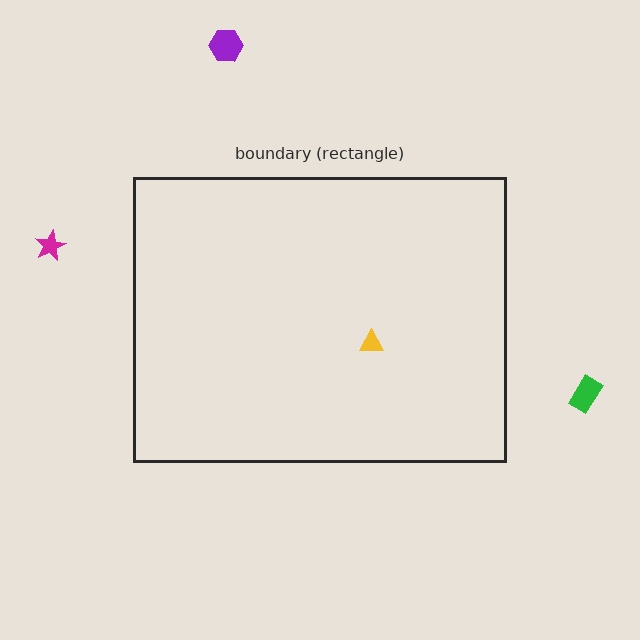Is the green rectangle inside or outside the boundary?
Outside.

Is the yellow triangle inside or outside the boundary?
Inside.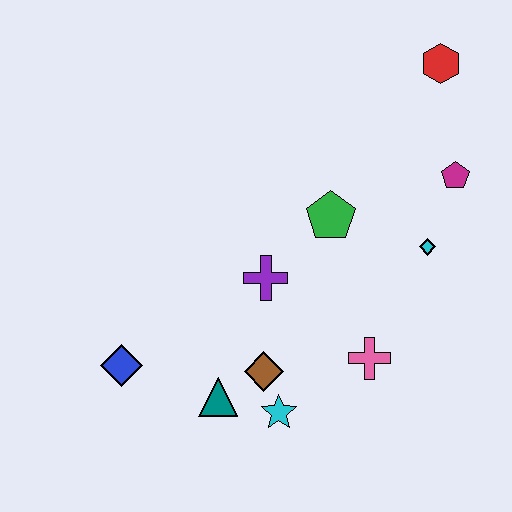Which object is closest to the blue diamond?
The teal triangle is closest to the blue diamond.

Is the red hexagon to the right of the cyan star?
Yes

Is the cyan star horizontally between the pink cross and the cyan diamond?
No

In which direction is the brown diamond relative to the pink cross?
The brown diamond is to the left of the pink cross.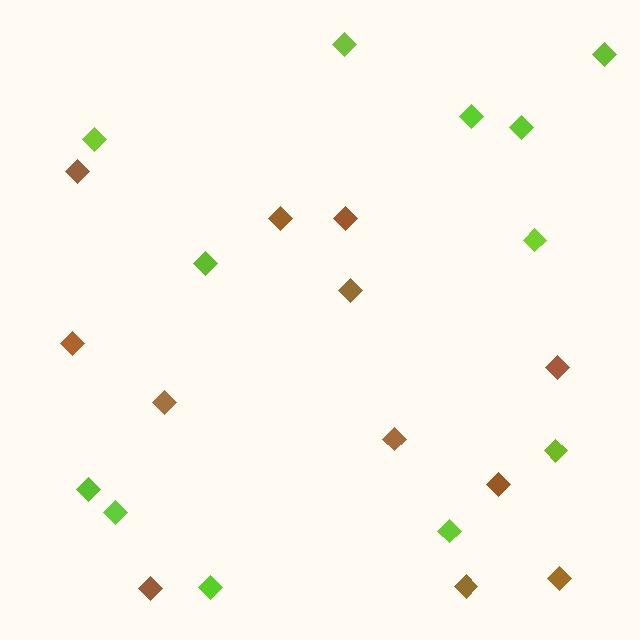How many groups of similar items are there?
There are 2 groups: one group of brown diamonds (12) and one group of lime diamonds (12).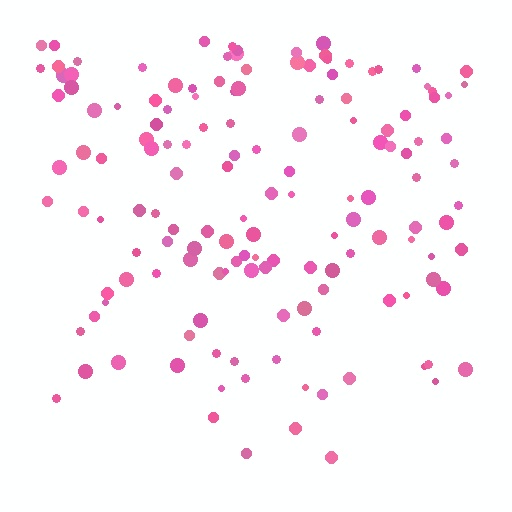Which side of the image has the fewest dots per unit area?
The bottom.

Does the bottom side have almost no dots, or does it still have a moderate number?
Still a moderate number, just noticeably fewer than the top.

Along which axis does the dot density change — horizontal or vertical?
Vertical.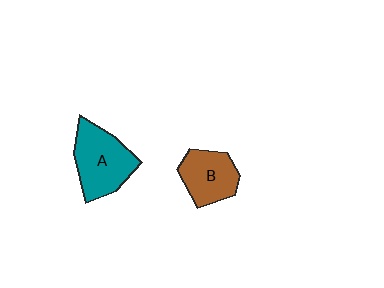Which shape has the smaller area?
Shape B (brown).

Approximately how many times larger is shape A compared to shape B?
Approximately 1.3 times.